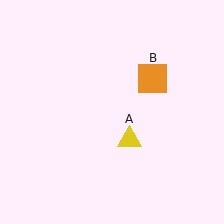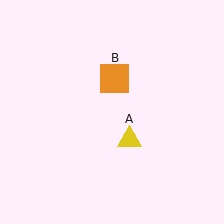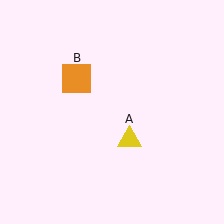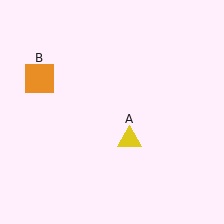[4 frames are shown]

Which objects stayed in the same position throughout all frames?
Yellow triangle (object A) remained stationary.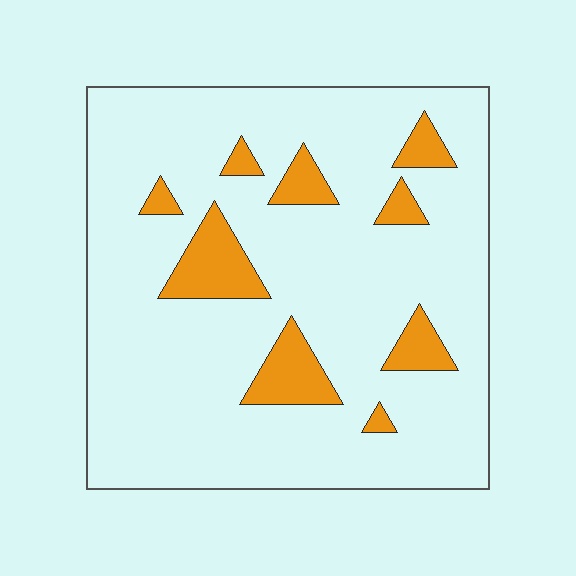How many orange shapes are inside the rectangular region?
9.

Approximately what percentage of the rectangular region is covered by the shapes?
Approximately 15%.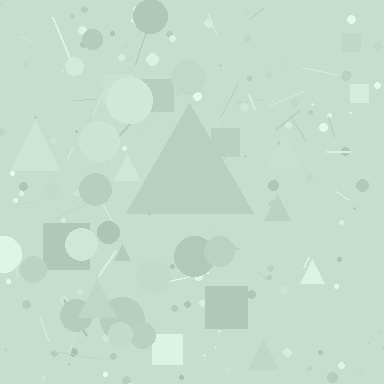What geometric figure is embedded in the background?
A triangle is embedded in the background.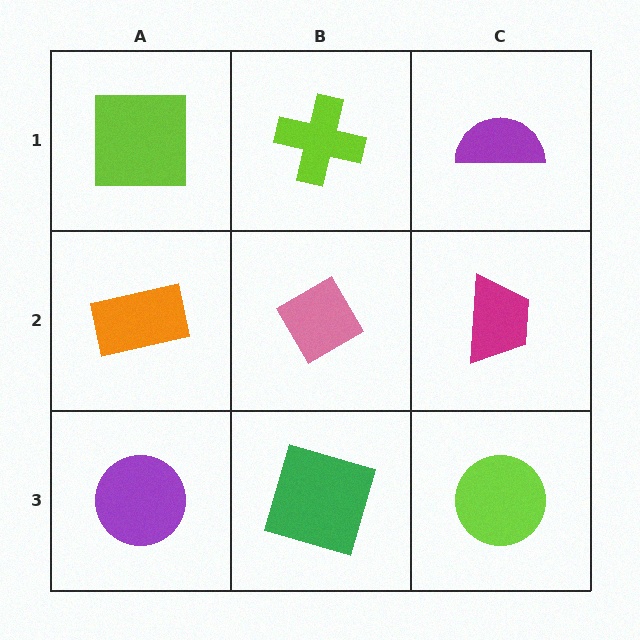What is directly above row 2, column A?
A lime square.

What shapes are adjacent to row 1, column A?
An orange rectangle (row 2, column A), a lime cross (row 1, column B).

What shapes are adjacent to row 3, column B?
A pink diamond (row 2, column B), a purple circle (row 3, column A), a lime circle (row 3, column C).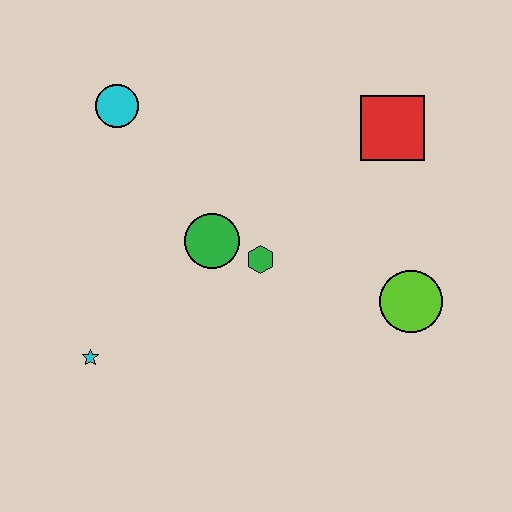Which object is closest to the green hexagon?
The green circle is closest to the green hexagon.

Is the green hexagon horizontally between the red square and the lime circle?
No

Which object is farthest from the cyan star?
The red square is farthest from the cyan star.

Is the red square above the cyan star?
Yes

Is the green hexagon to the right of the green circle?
Yes